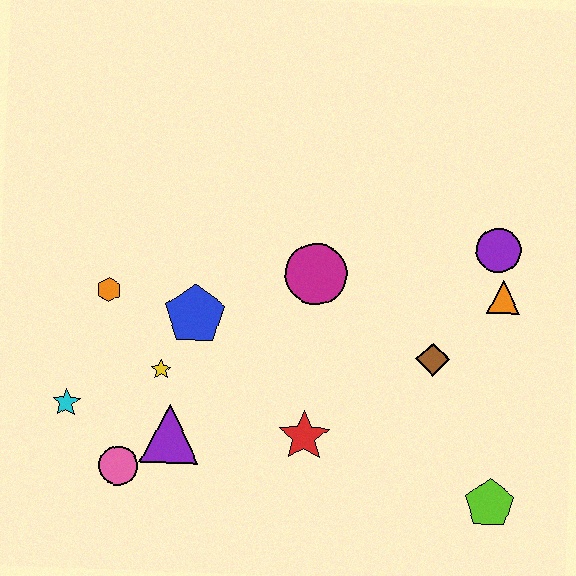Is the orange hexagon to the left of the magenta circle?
Yes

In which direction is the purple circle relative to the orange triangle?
The purple circle is above the orange triangle.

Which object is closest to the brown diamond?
The orange triangle is closest to the brown diamond.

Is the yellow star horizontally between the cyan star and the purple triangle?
Yes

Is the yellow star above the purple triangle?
Yes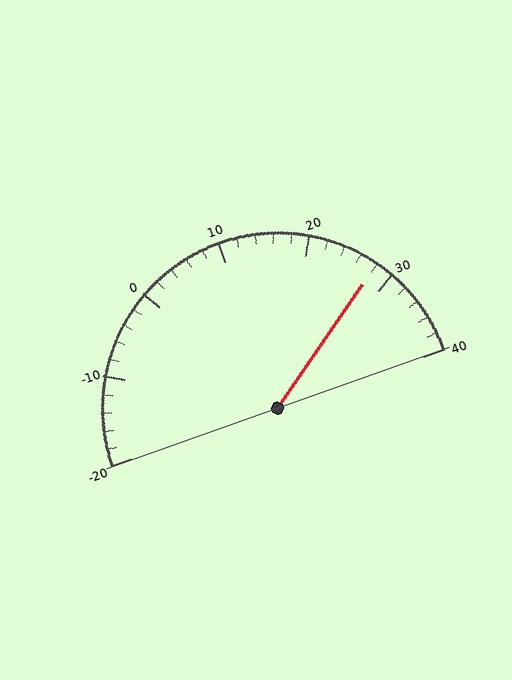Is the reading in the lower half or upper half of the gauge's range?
The reading is in the upper half of the range (-20 to 40).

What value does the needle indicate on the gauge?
The needle indicates approximately 28.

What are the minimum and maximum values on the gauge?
The gauge ranges from -20 to 40.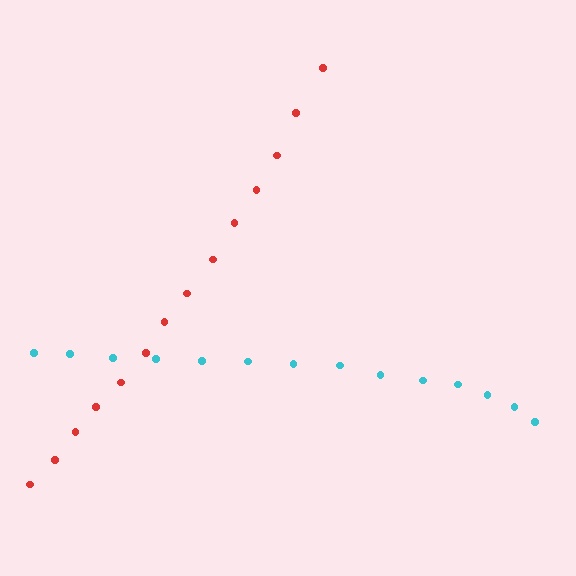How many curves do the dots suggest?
There are 2 distinct paths.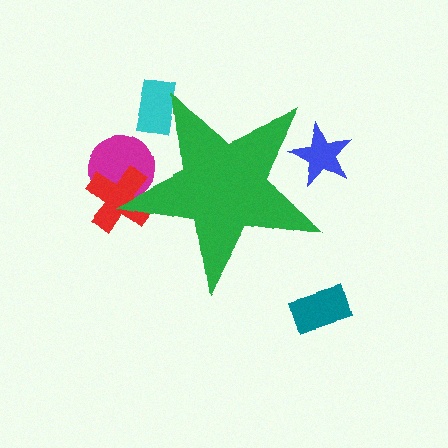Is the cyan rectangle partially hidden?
Yes, the cyan rectangle is partially hidden behind the green star.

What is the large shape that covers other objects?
A green star.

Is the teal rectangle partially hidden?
No, the teal rectangle is fully visible.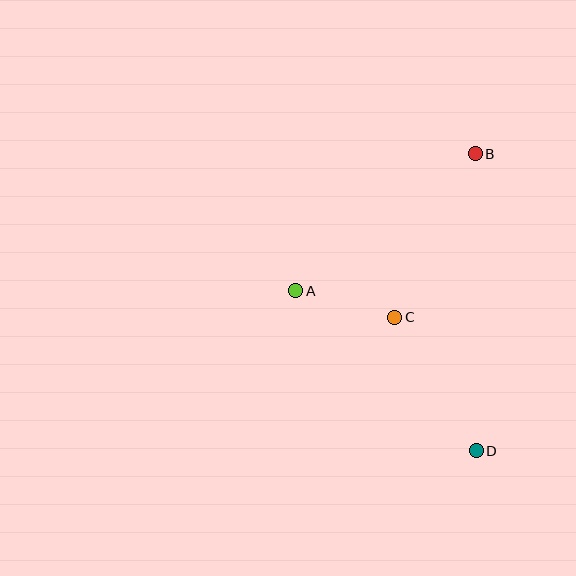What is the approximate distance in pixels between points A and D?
The distance between A and D is approximately 241 pixels.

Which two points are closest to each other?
Points A and C are closest to each other.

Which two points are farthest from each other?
Points B and D are farthest from each other.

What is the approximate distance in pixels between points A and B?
The distance between A and B is approximately 225 pixels.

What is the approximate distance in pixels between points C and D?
The distance between C and D is approximately 156 pixels.